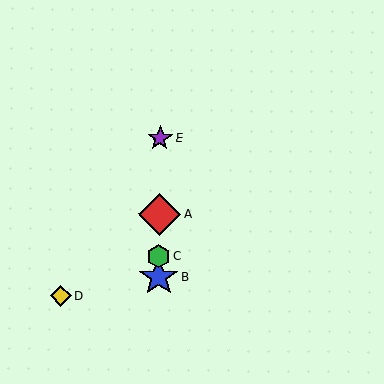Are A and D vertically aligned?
No, A is at x≈159 and D is at x≈61.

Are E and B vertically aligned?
Yes, both are at x≈160.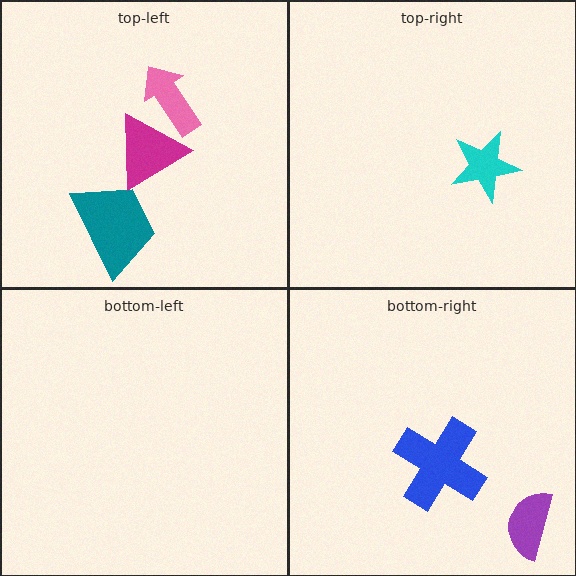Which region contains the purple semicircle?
The bottom-right region.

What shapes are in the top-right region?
The cyan star.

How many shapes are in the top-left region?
3.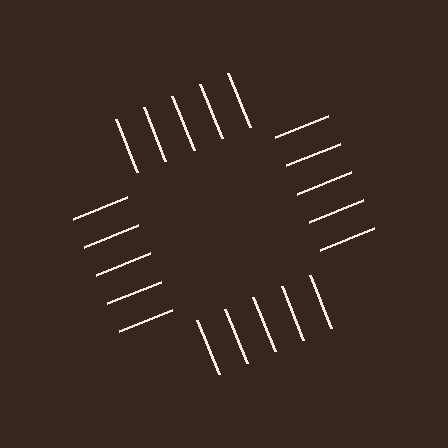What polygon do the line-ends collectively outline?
An illusory square — the line segments terminate on its edges but no continuous stroke is drawn.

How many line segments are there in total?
20 — 5 along each of the 4 edges.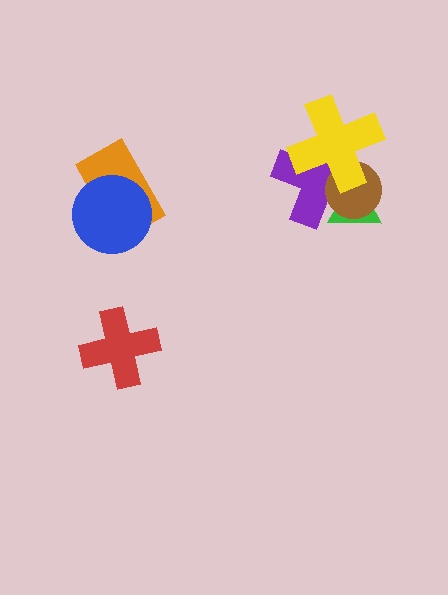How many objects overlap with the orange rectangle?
1 object overlaps with the orange rectangle.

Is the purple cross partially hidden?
Yes, it is partially covered by another shape.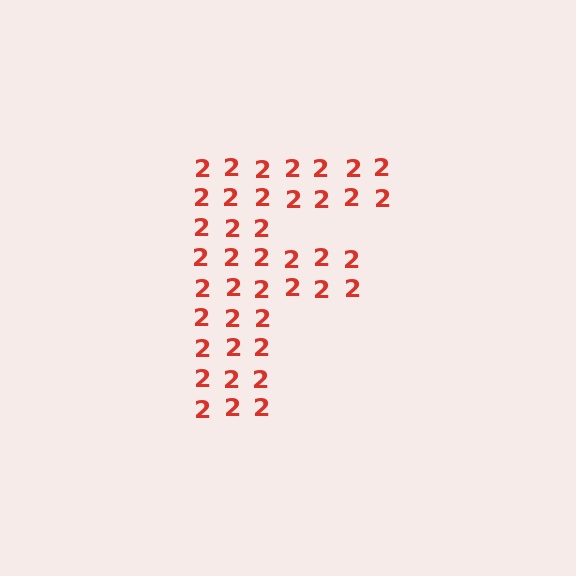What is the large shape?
The large shape is the letter F.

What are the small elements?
The small elements are digit 2's.